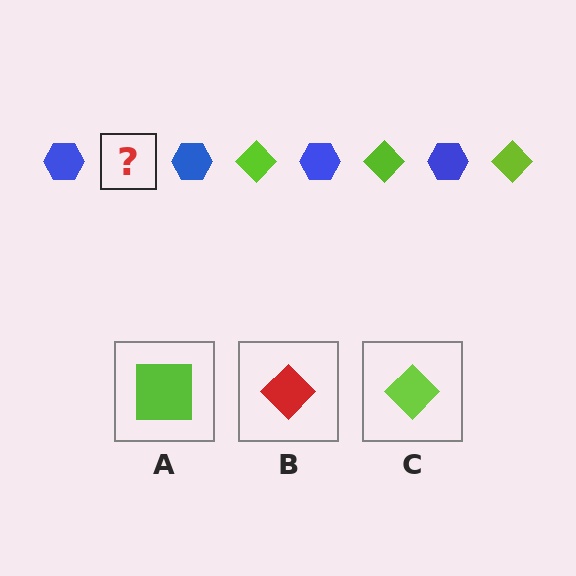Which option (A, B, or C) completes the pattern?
C.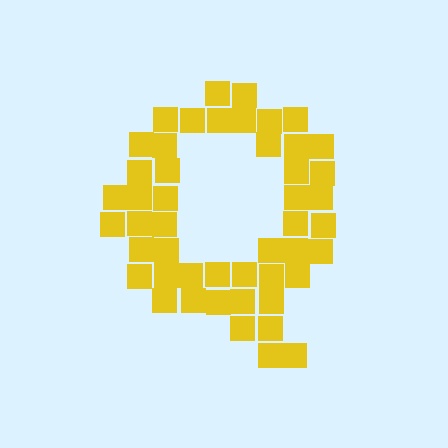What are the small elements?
The small elements are squares.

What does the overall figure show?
The overall figure shows the letter Q.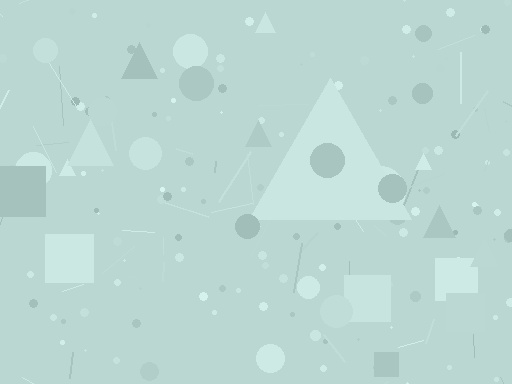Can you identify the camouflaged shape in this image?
The camouflaged shape is a triangle.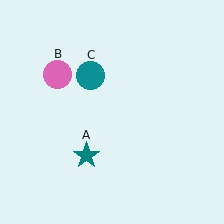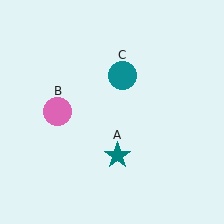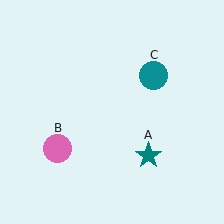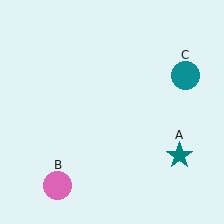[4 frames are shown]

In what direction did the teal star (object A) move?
The teal star (object A) moved right.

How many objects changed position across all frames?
3 objects changed position: teal star (object A), pink circle (object B), teal circle (object C).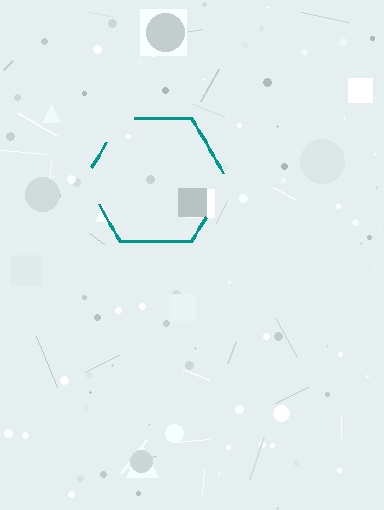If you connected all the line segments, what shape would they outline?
They would outline a hexagon.